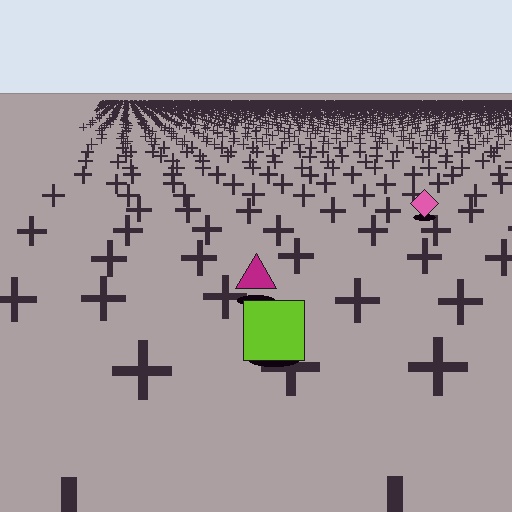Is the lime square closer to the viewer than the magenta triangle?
Yes. The lime square is closer — you can tell from the texture gradient: the ground texture is coarser near it.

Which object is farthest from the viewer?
The pink diamond is farthest from the viewer. It appears smaller and the ground texture around it is denser.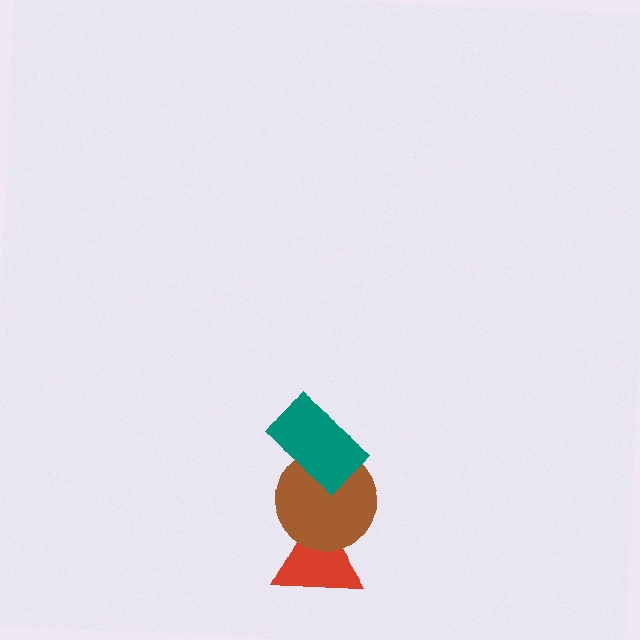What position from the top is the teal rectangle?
The teal rectangle is 1st from the top.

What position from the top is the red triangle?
The red triangle is 3rd from the top.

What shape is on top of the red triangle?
The brown circle is on top of the red triangle.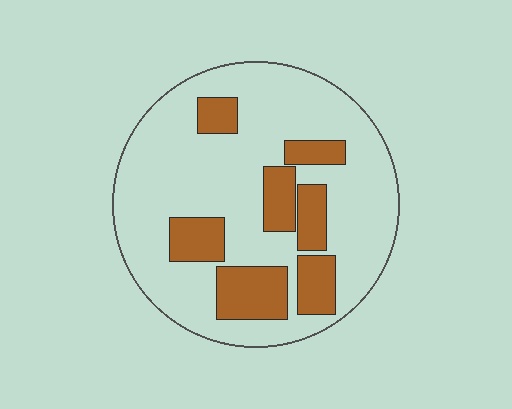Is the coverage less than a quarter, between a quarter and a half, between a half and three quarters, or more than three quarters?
Less than a quarter.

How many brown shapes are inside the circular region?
7.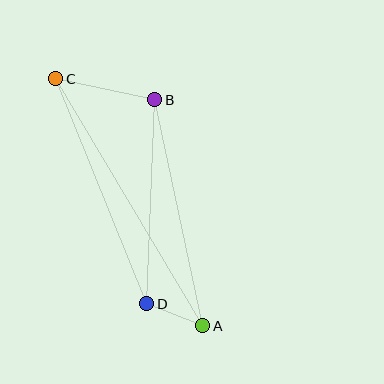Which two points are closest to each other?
Points A and D are closest to each other.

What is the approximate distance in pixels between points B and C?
The distance between B and C is approximately 101 pixels.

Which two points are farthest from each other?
Points A and C are farthest from each other.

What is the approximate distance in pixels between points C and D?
The distance between C and D is approximately 243 pixels.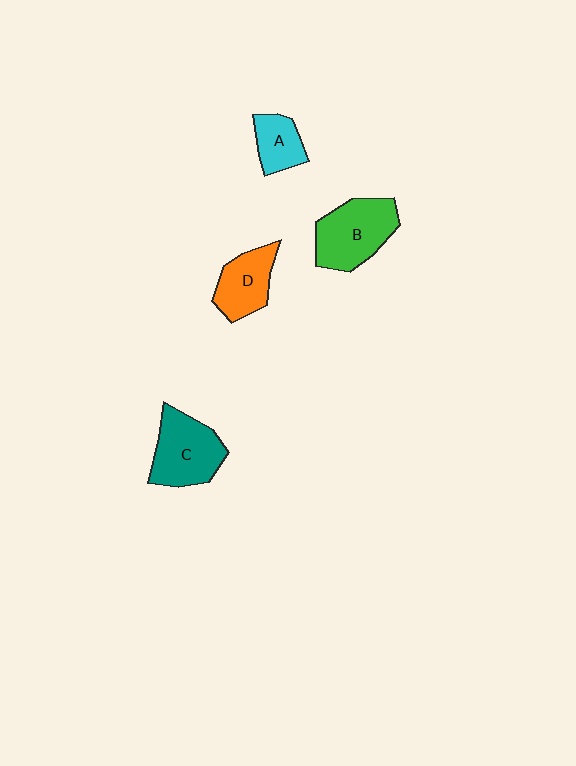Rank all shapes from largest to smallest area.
From largest to smallest: B (green), C (teal), D (orange), A (cyan).